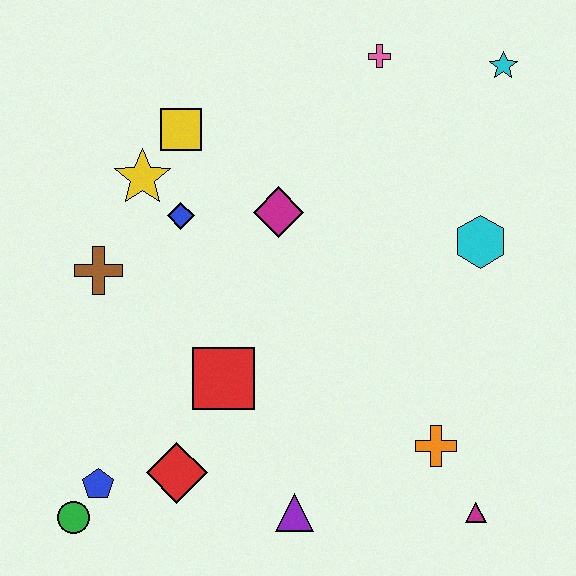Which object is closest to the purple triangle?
The red diamond is closest to the purple triangle.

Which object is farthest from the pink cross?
The green circle is farthest from the pink cross.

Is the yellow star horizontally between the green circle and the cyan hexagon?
Yes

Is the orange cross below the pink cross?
Yes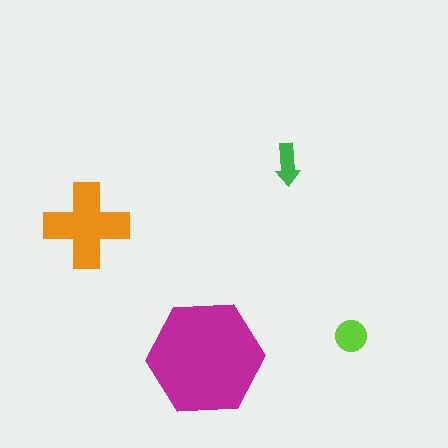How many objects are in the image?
There are 4 objects in the image.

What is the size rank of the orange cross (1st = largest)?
2nd.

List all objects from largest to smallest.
The magenta hexagon, the orange cross, the lime circle, the green arrow.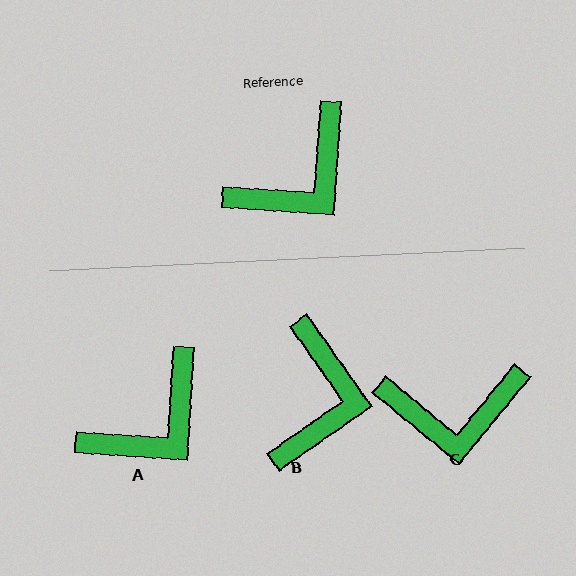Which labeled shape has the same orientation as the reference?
A.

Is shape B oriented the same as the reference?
No, it is off by about 39 degrees.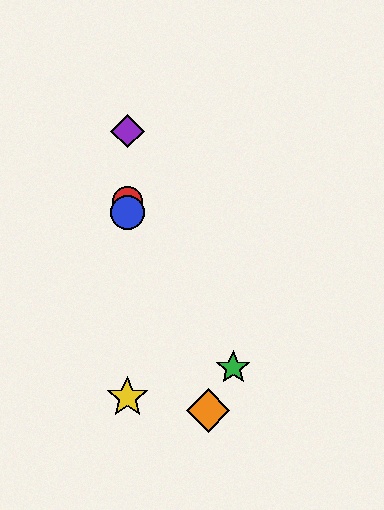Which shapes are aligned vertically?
The red circle, the blue circle, the yellow star, the purple diamond are aligned vertically.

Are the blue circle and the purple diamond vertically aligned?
Yes, both are at x≈127.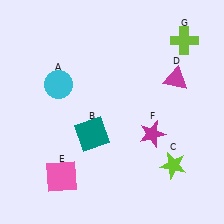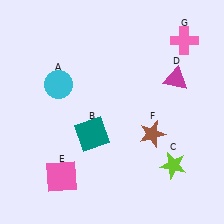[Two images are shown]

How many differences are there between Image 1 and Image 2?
There are 2 differences between the two images.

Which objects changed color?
F changed from magenta to brown. G changed from lime to pink.